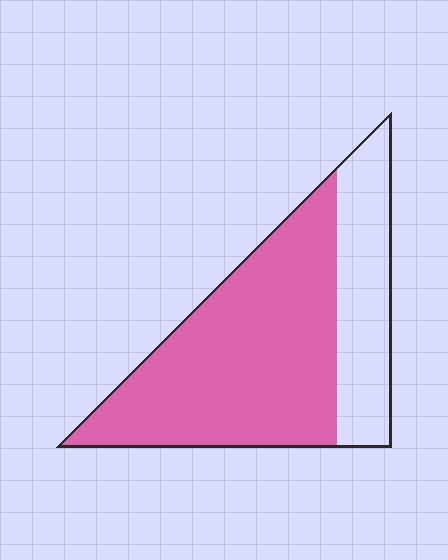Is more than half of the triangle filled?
Yes.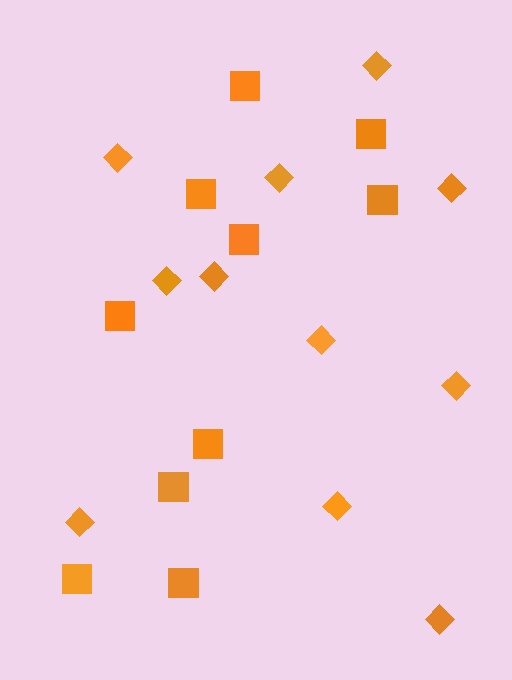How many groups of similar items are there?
There are 2 groups: one group of diamonds (11) and one group of squares (10).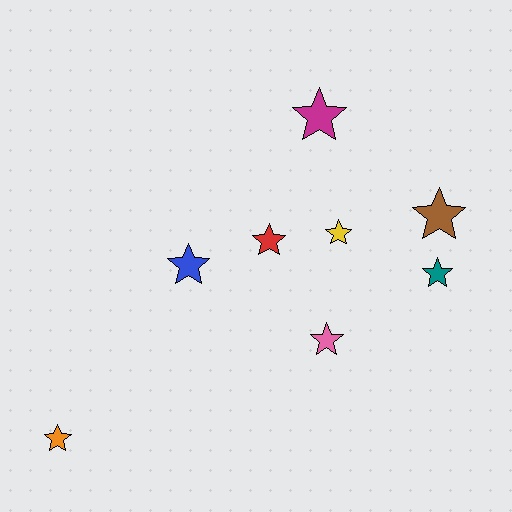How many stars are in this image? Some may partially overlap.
There are 8 stars.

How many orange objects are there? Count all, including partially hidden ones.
There is 1 orange object.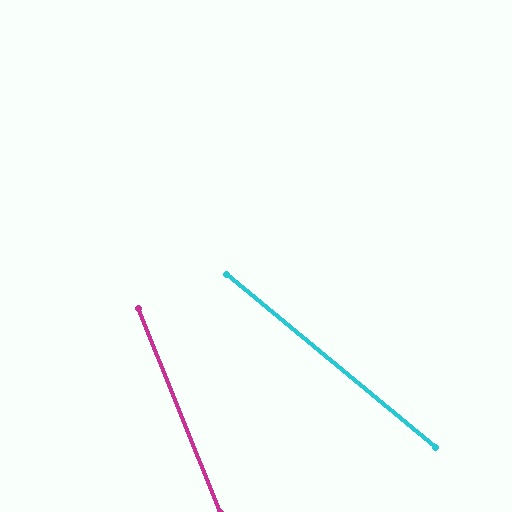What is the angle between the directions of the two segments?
Approximately 29 degrees.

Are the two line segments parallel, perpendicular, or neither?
Neither parallel nor perpendicular — they differ by about 29°.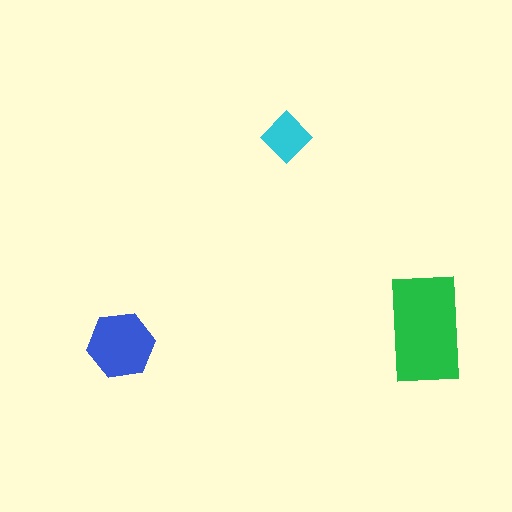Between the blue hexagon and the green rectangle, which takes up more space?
The green rectangle.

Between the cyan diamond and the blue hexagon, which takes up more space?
The blue hexagon.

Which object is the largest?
The green rectangle.